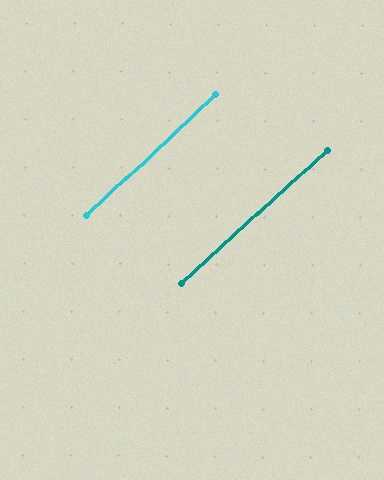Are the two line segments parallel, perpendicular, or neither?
Parallel — their directions differ by only 1.0°.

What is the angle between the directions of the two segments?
Approximately 1 degree.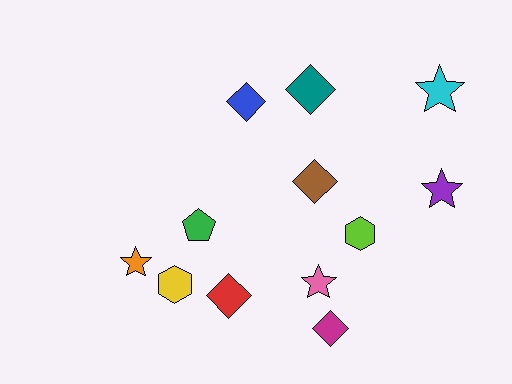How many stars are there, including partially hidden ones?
There are 4 stars.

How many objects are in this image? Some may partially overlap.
There are 12 objects.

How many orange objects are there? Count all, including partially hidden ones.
There is 1 orange object.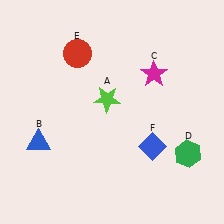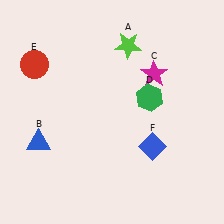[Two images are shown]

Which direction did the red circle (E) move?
The red circle (E) moved left.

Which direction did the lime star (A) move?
The lime star (A) moved up.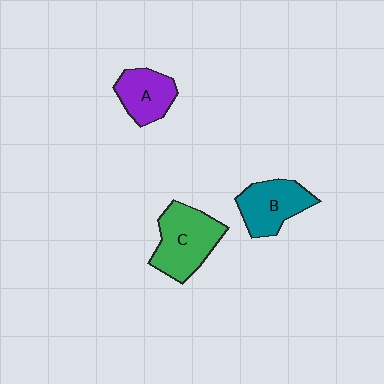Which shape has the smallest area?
Shape A (purple).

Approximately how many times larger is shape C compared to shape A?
Approximately 1.5 times.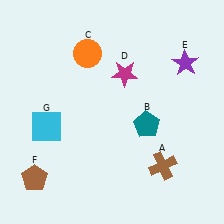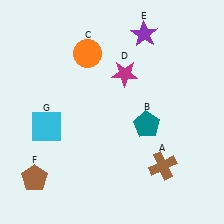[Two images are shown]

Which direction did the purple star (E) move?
The purple star (E) moved left.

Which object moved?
The purple star (E) moved left.